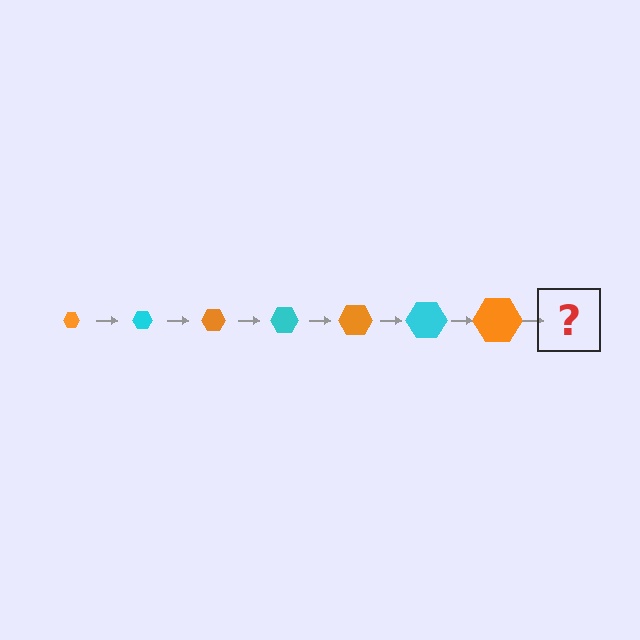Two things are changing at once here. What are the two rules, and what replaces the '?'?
The two rules are that the hexagon grows larger each step and the color cycles through orange and cyan. The '?' should be a cyan hexagon, larger than the previous one.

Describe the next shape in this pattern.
It should be a cyan hexagon, larger than the previous one.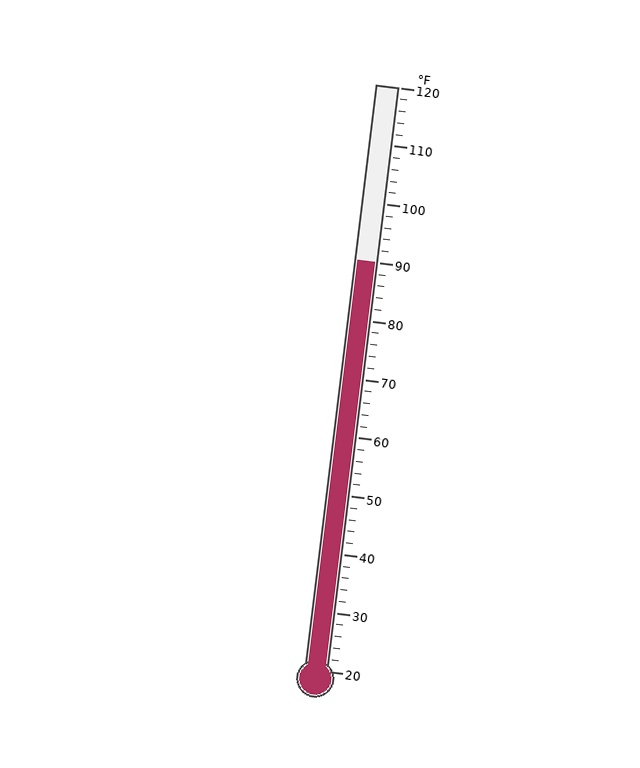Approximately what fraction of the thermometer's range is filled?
The thermometer is filled to approximately 70% of its range.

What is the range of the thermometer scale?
The thermometer scale ranges from 20°F to 120°F.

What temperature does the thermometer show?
The thermometer shows approximately 90°F.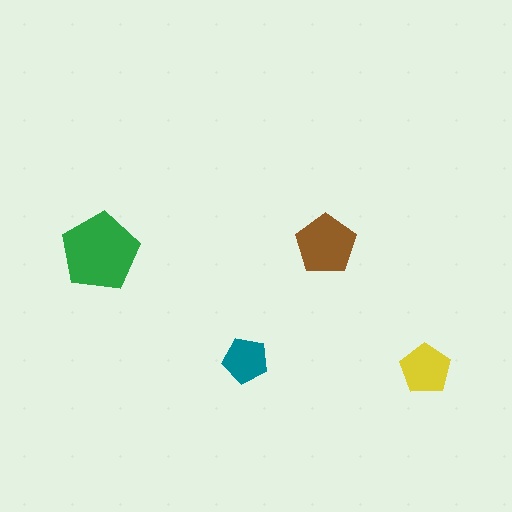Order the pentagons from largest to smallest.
the green one, the brown one, the yellow one, the teal one.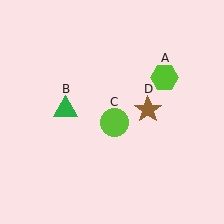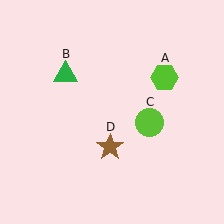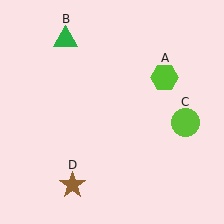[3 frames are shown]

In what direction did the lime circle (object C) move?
The lime circle (object C) moved right.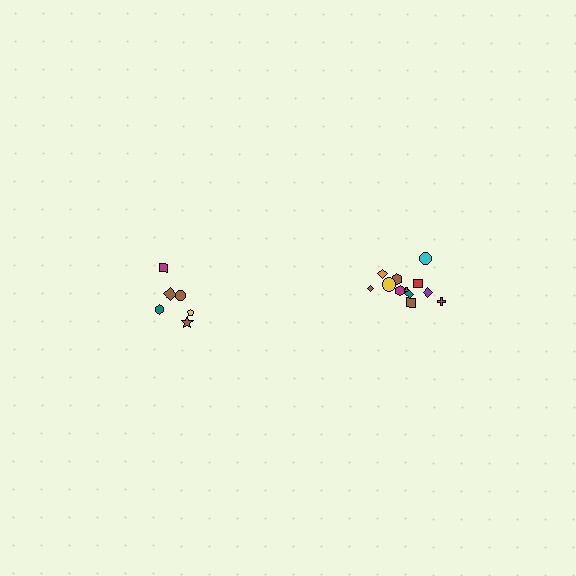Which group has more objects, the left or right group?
The right group.